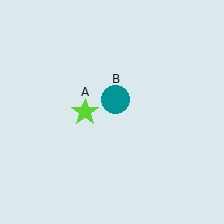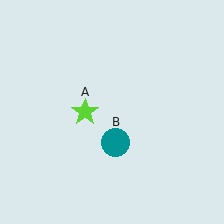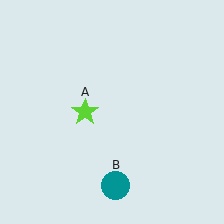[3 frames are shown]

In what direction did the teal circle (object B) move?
The teal circle (object B) moved down.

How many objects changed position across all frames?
1 object changed position: teal circle (object B).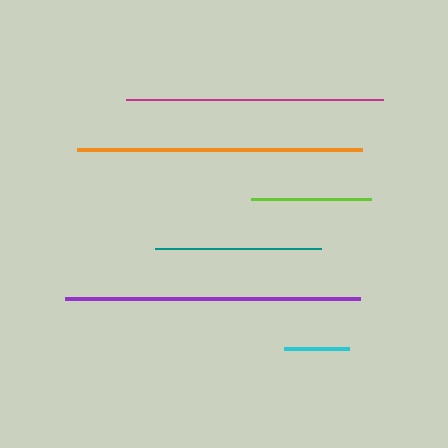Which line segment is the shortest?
The cyan line is the shortest at approximately 64 pixels.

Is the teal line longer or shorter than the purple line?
The purple line is longer than the teal line.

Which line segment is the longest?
The purple line is the longest at approximately 295 pixels.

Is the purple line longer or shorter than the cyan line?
The purple line is longer than the cyan line.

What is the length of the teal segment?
The teal segment is approximately 166 pixels long.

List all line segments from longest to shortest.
From longest to shortest: purple, orange, magenta, teal, lime, cyan.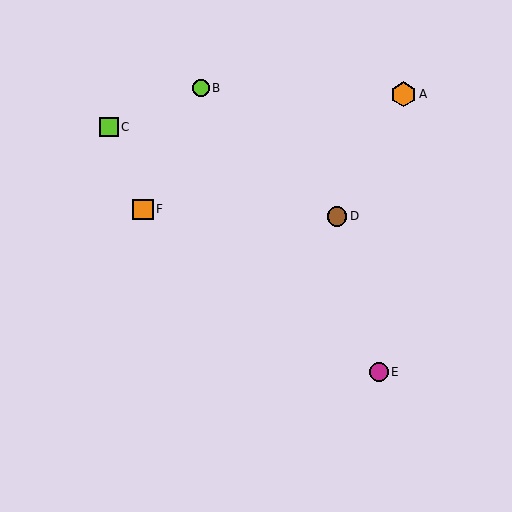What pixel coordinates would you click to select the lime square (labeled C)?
Click at (109, 127) to select the lime square C.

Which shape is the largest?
The orange hexagon (labeled A) is the largest.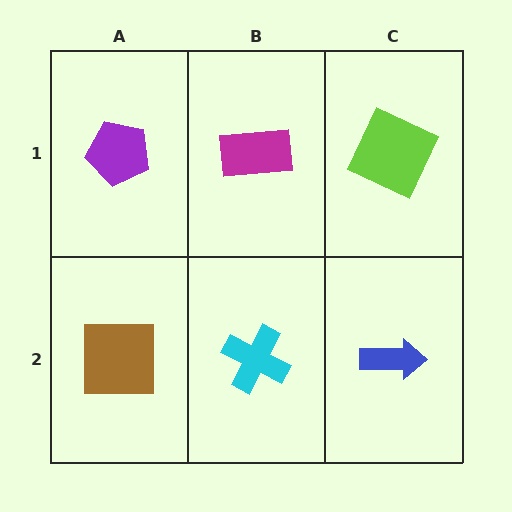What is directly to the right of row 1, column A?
A magenta rectangle.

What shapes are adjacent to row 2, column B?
A magenta rectangle (row 1, column B), a brown square (row 2, column A), a blue arrow (row 2, column C).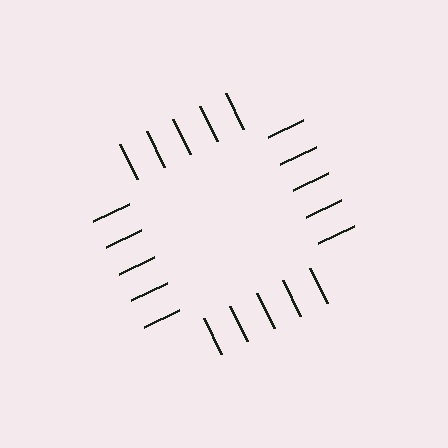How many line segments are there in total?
20 — 5 along each of the 4 edges.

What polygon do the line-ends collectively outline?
An illusory square — the line segments terminate on its edges but no continuous stroke is drawn.